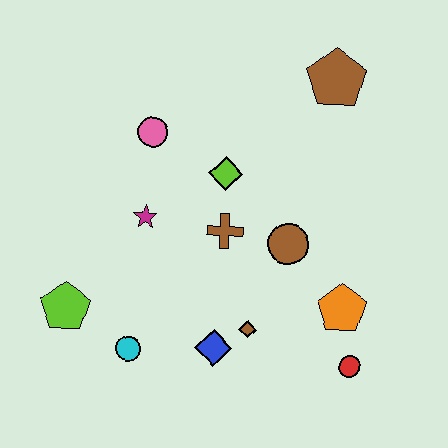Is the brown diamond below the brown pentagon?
Yes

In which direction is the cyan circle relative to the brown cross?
The cyan circle is below the brown cross.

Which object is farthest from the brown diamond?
The brown pentagon is farthest from the brown diamond.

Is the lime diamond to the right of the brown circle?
No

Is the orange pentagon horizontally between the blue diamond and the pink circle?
No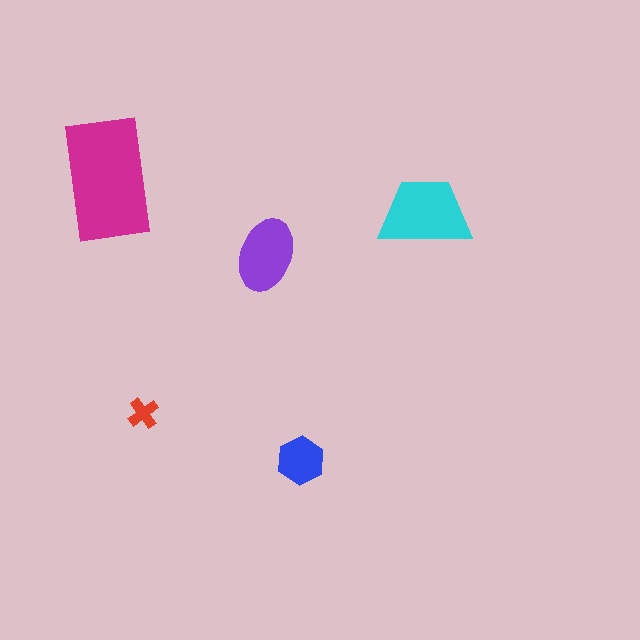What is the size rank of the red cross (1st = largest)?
5th.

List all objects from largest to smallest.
The magenta rectangle, the cyan trapezoid, the purple ellipse, the blue hexagon, the red cross.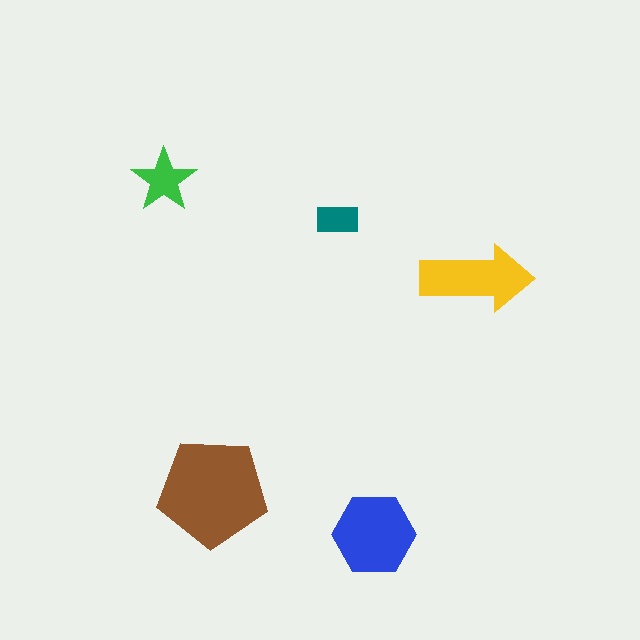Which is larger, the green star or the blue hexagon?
The blue hexagon.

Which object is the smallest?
The teal rectangle.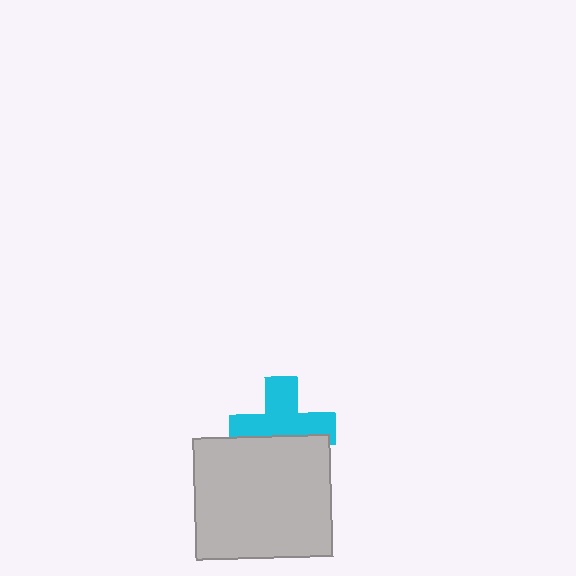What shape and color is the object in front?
The object in front is a light gray rectangle.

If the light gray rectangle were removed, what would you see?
You would see the complete cyan cross.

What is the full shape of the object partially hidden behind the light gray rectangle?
The partially hidden object is a cyan cross.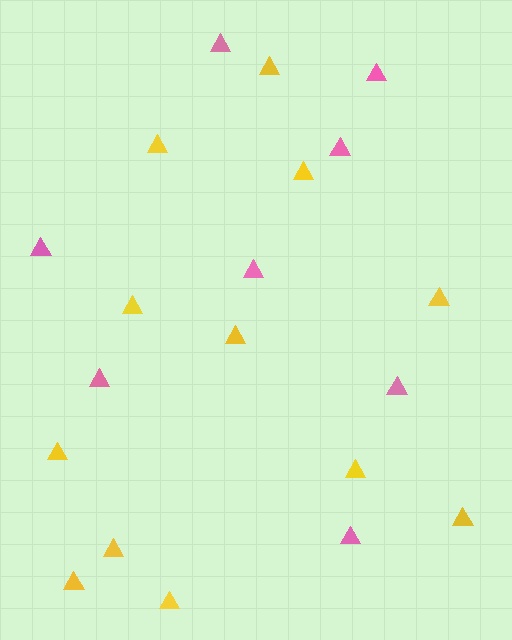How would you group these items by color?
There are 2 groups: one group of yellow triangles (12) and one group of pink triangles (8).